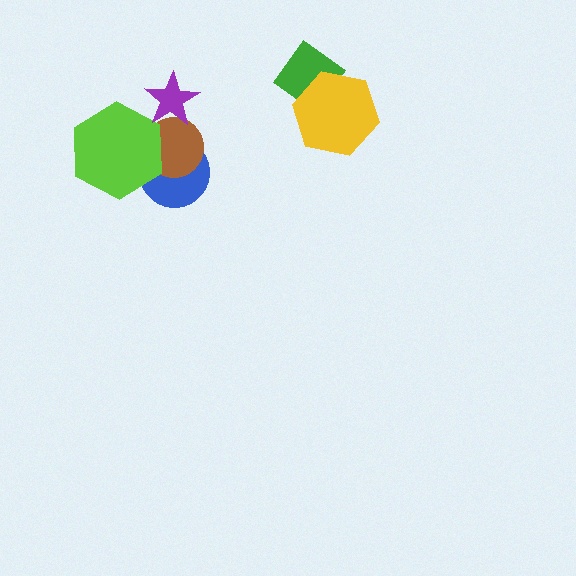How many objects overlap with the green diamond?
1 object overlaps with the green diamond.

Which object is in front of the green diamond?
The yellow hexagon is in front of the green diamond.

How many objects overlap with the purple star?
1 object overlaps with the purple star.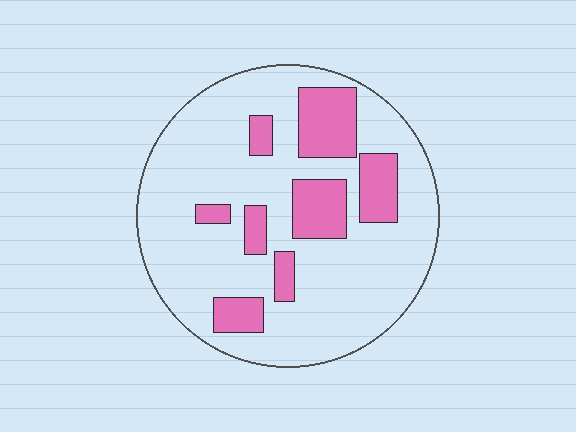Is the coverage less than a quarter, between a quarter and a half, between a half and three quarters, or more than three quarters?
Less than a quarter.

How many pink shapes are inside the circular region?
8.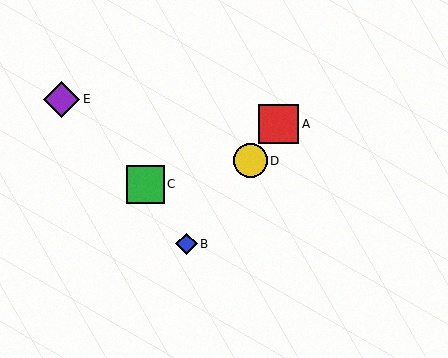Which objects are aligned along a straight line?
Objects A, B, D are aligned along a straight line.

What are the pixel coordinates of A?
Object A is at (279, 124).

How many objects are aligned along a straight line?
3 objects (A, B, D) are aligned along a straight line.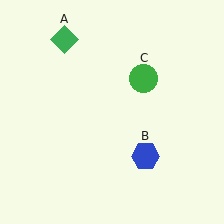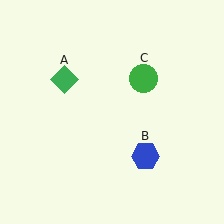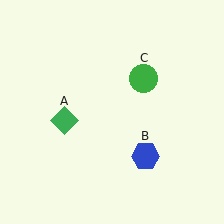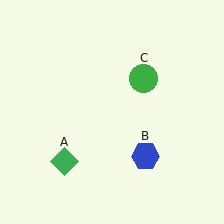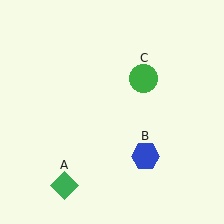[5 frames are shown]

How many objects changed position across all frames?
1 object changed position: green diamond (object A).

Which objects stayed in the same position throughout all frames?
Blue hexagon (object B) and green circle (object C) remained stationary.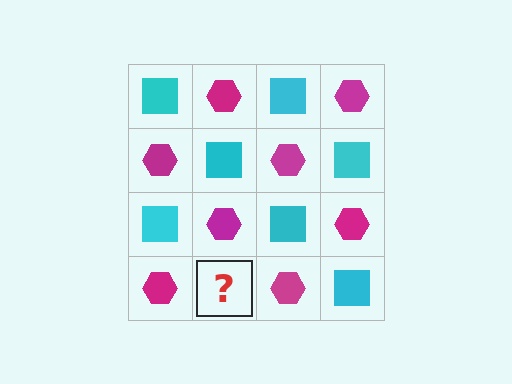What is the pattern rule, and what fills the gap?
The rule is that it alternates cyan square and magenta hexagon in a checkerboard pattern. The gap should be filled with a cyan square.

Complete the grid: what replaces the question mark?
The question mark should be replaced with a cyan square.